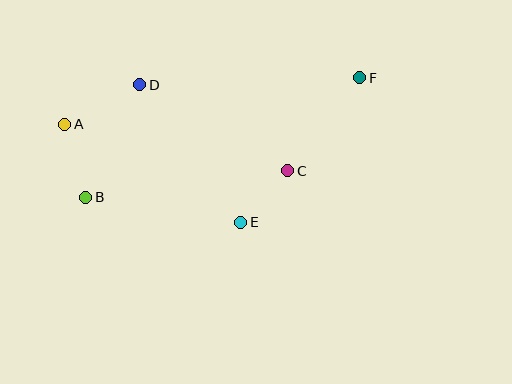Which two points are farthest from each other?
Points B and F are farthest from each other.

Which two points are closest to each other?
Points C and E are closest to each other.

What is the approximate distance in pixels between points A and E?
The distance between A and E is approximately 202 pixels.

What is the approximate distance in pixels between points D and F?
The distance between D and F is approximately 220 pixels.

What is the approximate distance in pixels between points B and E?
The distance between B and E is approximately 157 pixels.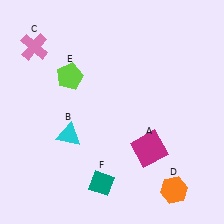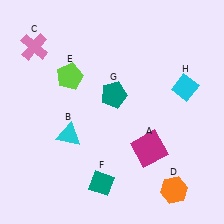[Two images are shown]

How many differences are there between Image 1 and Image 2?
There are 2 differences between the two images.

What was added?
A teal pentagon (G), a cyan diamond (H) were added in Image 2.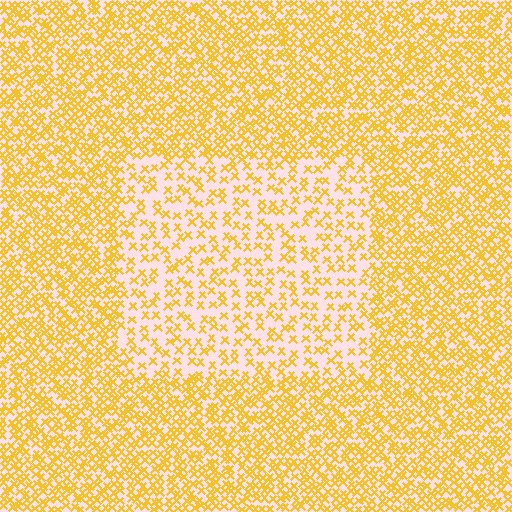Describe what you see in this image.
The image contains small yellow elements arranged at two different densities. A rectangle-shaped region is visible where the elements are less densely packed than the surrounding area.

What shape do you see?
I see a rectangle.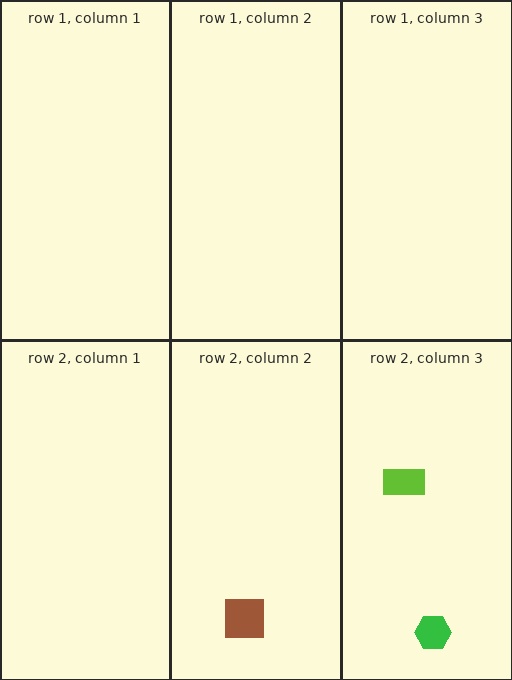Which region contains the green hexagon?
The row 2, column 3 region.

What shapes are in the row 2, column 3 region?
The green hexagon, the lime rectangle.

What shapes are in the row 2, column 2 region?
The brown square.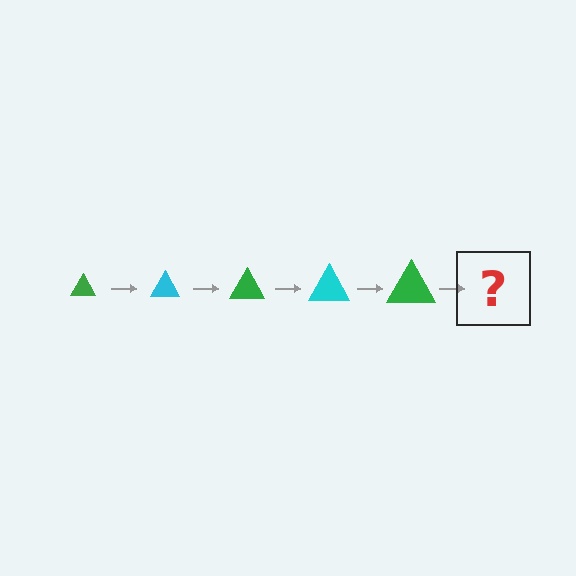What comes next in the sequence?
The next element should be a cyan triangle, larger than the previous one.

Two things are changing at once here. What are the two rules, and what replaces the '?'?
The two rules are that the triangle grows larger each step and the color cycles through green and cyan. The '?' should be a cyan triangle, larger than the previous one.